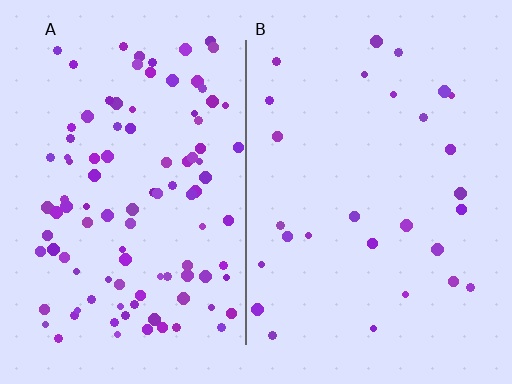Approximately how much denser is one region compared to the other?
Approximately 3.7× — region A over region B.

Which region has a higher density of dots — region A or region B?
A (the left).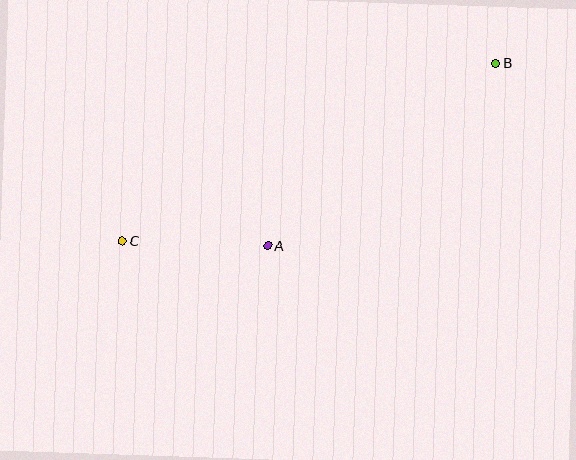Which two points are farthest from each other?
Points B and C are farthest from each other.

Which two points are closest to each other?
Points A and C are closest to each other.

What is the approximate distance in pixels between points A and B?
The distance between A and B is approximately 292 pixels.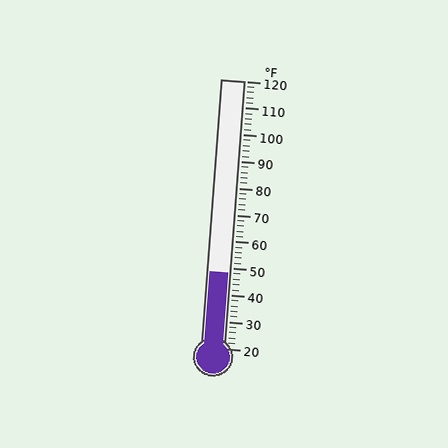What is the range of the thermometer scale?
The thermometer scale ranges from 20°F to 120°F.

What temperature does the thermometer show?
The thermometer shows approximately 48°F.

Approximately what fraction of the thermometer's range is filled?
The thermometer is filled to approximately 30% of its range.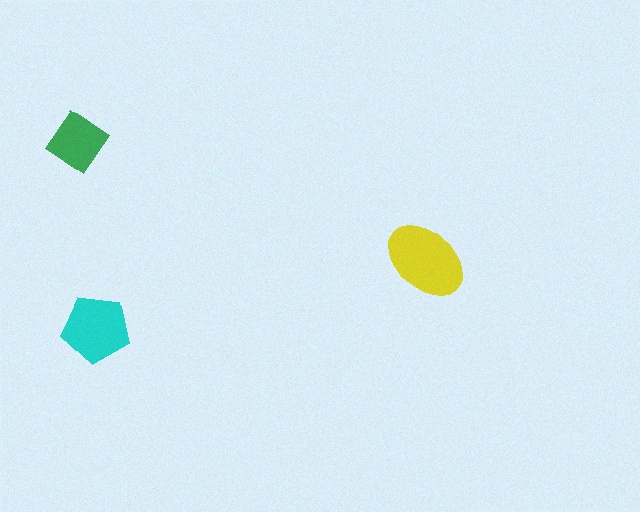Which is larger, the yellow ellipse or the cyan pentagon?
The yellow ellipse.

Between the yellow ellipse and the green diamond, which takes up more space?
The yellow ellipse.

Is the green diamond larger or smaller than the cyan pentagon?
Smaller.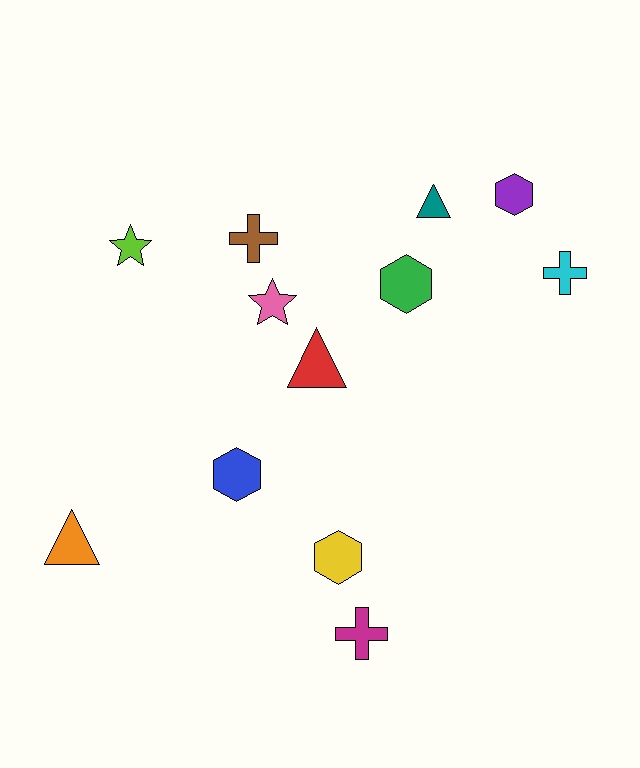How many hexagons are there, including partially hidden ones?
There are 4 hexagons.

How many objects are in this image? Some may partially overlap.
There are 12 objects.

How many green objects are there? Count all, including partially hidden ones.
There is 1 green object.